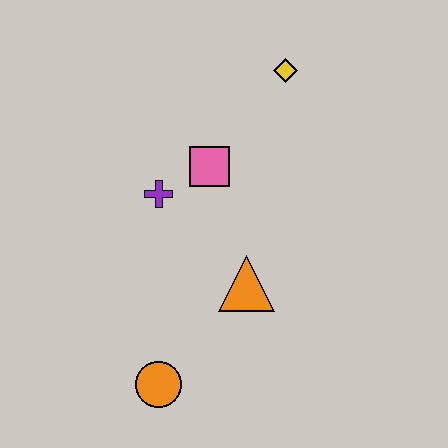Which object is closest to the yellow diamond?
The pink square is closest to the yellow diamond.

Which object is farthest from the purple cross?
The orange circle is farthest from the purple cross.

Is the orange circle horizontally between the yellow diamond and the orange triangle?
No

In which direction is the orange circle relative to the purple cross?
The orange circle is below the purple cross.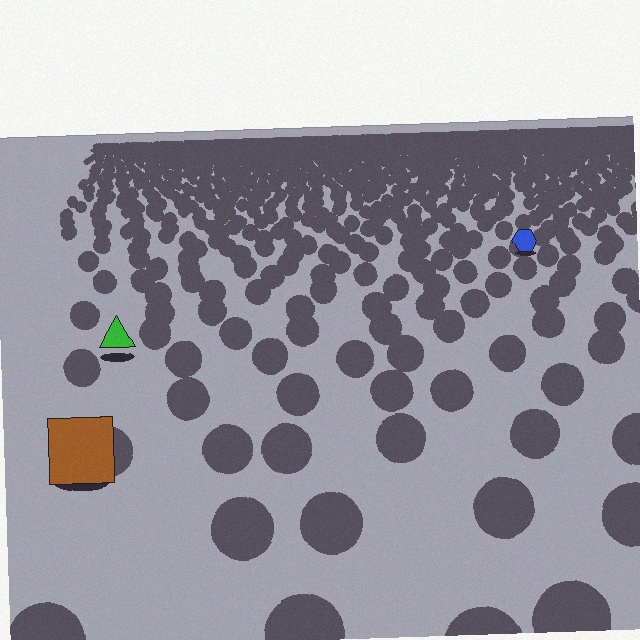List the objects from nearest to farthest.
From nearest to farthest: the brown square, the green triangle, the blue hexagon.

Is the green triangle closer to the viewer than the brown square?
No. The brown square is closer — you can tell from the texture gradient: the ground texture is coarser near it.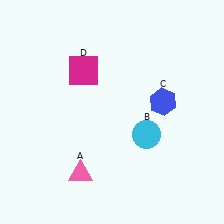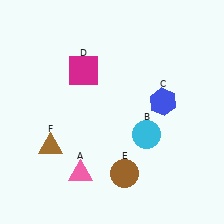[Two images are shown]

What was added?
A brown circle (E), a brown triangle (F) were added in Image 2.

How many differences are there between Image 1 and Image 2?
There are 2 differences between the two images.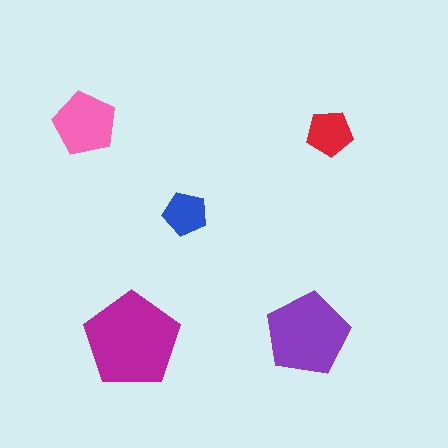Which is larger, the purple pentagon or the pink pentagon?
The purple one.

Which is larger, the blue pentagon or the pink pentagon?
The pink one.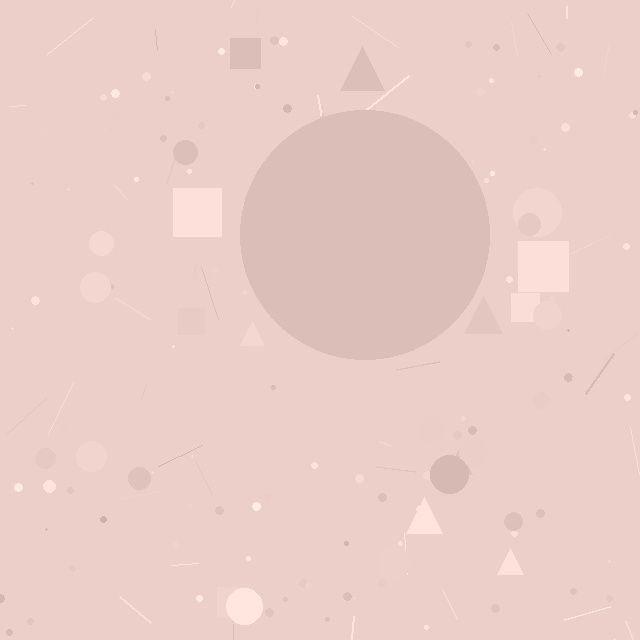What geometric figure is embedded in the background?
A circle is embedded in the background.